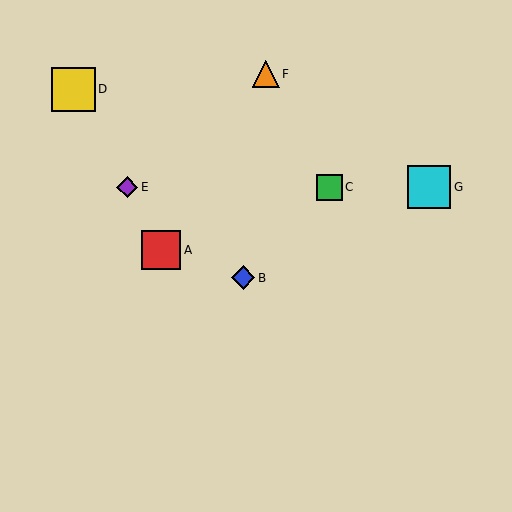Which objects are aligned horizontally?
Objects C, E, G are aligned horizontally.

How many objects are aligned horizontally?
3 objects (C, E, G) are aligned horizontally.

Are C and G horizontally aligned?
Yes, both are at y≈187.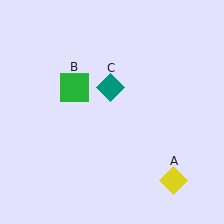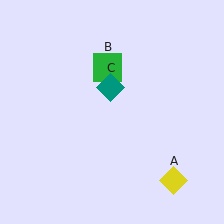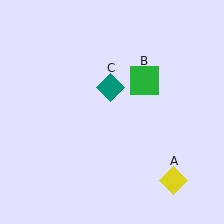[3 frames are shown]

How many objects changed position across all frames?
1 object changed position: green square (object B).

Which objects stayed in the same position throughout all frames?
Yellow diamond (object A) and teal diamond (object C) remained stationary.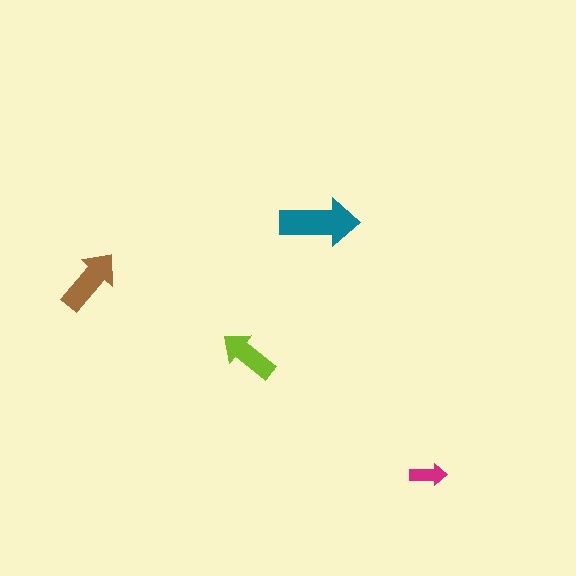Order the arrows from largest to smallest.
the teal one, the brown one, the lime one, the magenta one.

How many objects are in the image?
There are 4 objects in the image.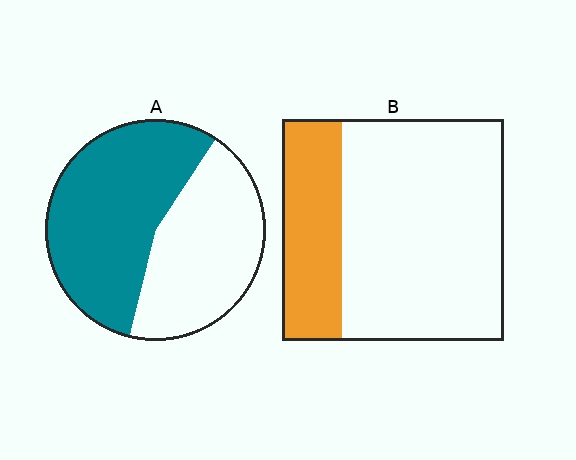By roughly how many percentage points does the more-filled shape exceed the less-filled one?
By roughly 30 percentage points (A over B).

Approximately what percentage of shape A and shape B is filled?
A is approximately 55% and B is approximately 25%.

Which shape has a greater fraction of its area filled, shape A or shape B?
Shape A.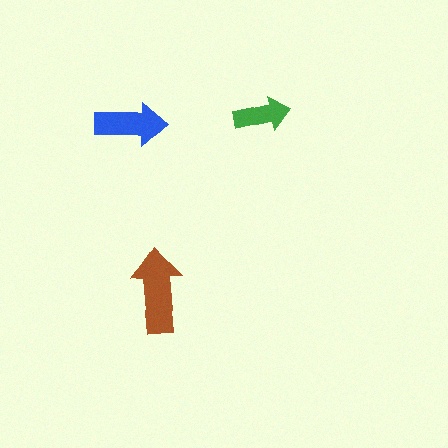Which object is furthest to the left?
The blue arrow is leftmost.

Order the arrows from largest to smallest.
the brown one, the blue one, the green one.